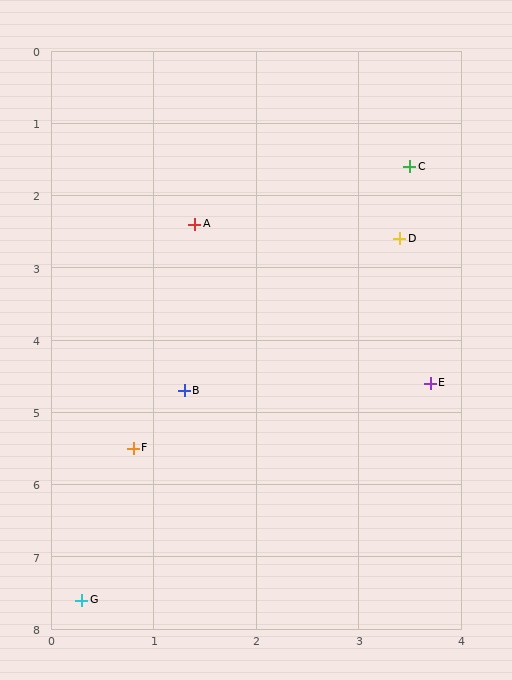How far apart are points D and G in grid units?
Points D and G are about 5.9 grid units apart.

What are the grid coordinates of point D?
Point D is at approximately (3.4, 2.6).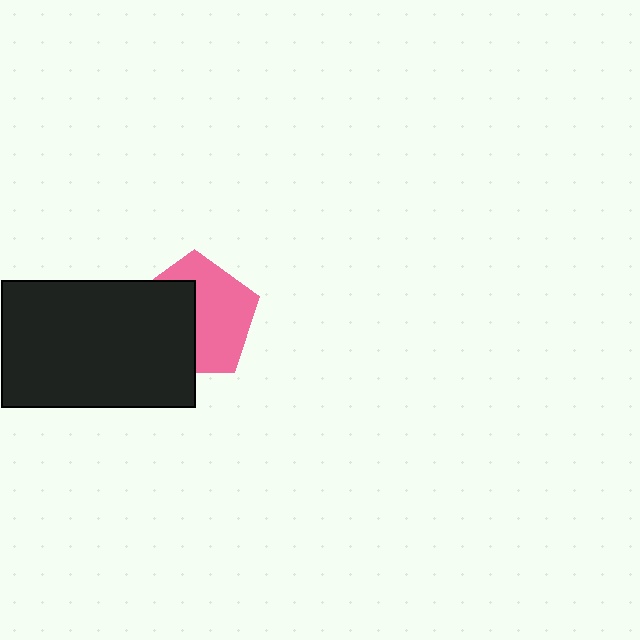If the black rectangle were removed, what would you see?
You would see the complete pink pentagon.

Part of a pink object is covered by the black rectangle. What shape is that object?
It is a pentagon.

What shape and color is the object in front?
The object in front is a black rectangle.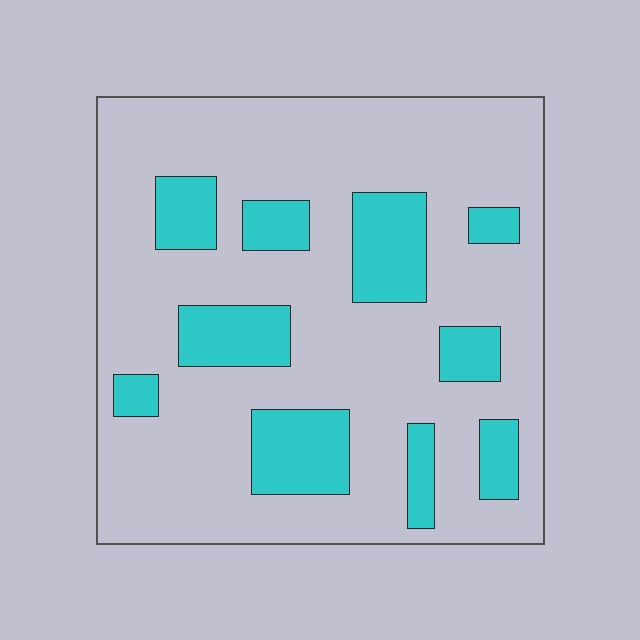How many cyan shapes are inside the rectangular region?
10.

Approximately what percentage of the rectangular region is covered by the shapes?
Approximately 25%.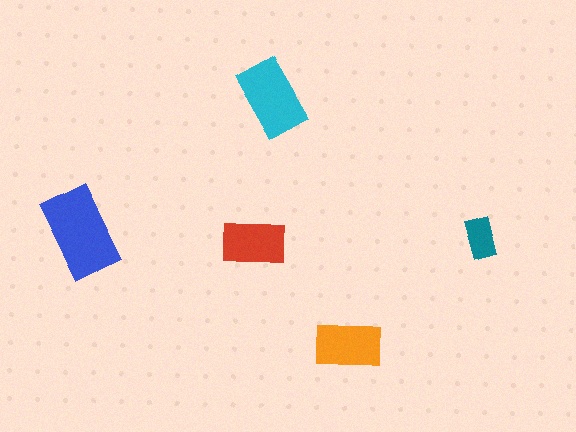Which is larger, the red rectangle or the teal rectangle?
The red one.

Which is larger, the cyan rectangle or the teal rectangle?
The cyan one.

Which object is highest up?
The cyan rectangle is topmost.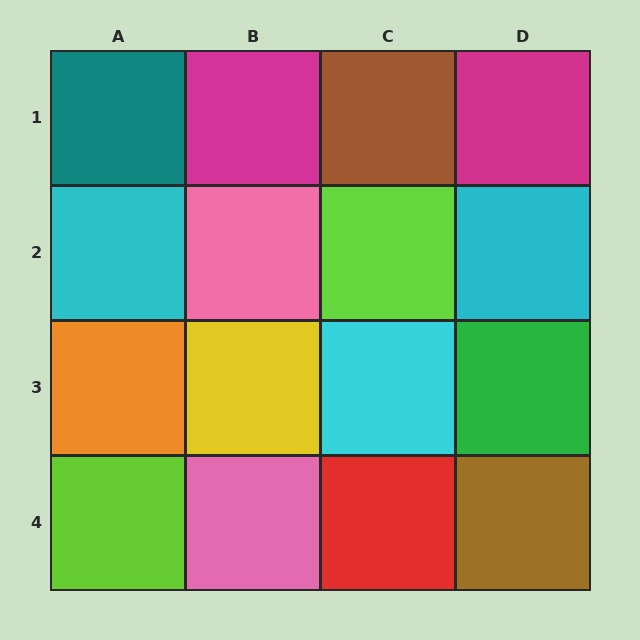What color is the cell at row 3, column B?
Yellow.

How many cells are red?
1 cell is red.